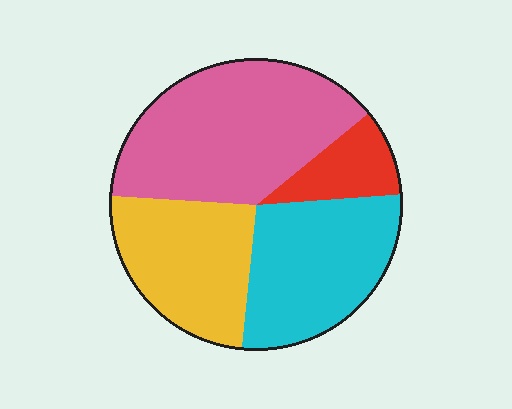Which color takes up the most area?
Pink, at roughly 40%.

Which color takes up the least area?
Red, at roughly 10%.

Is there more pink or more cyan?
Pink.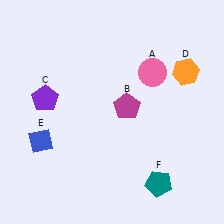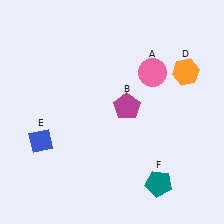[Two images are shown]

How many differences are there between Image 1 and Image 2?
There is 1 difference between the two images.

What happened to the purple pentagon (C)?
The purple pentagon (C) was removed in Image 2. It was in the top-left area of Image 1.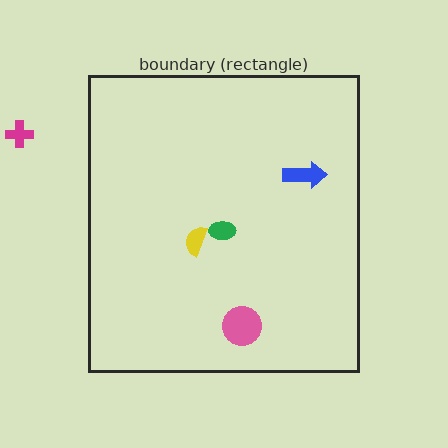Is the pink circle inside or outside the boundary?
Inside.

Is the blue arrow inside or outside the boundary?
Inside.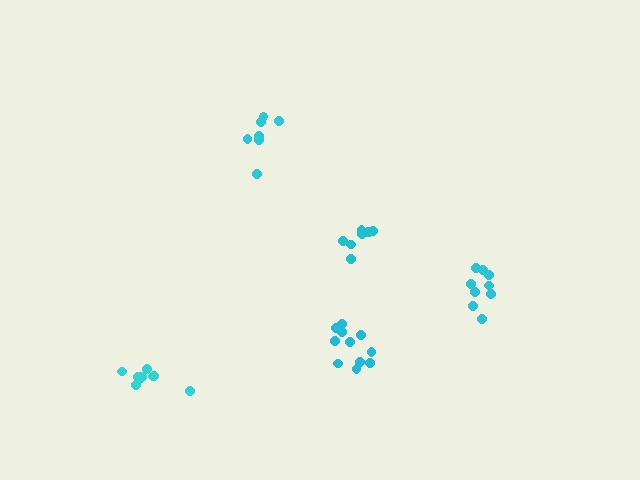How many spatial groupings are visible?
There are 5 spatial groupings.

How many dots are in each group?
Group 1: 9 dots, Group 2: 8 dots, Group 3: 11 dots, Group 4: 9 dots, Group 5: 7 dots (44 total).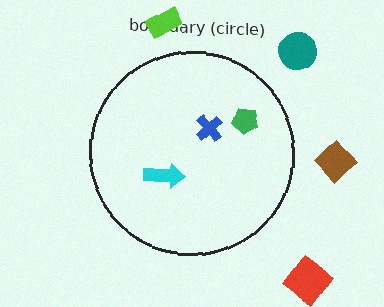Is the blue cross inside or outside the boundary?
Inside.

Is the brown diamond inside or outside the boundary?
Outside.